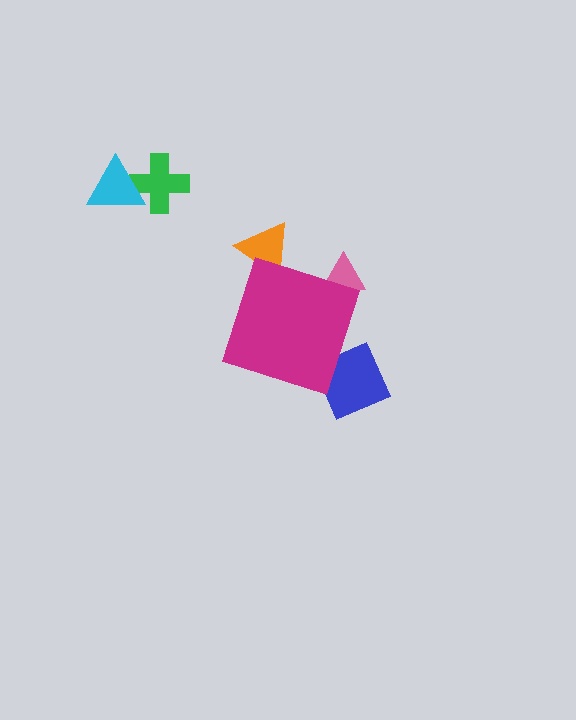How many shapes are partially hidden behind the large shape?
3 shapes are partially hidden.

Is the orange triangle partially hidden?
Yes, the orange triangle is partially hidden behind the magenta diamond.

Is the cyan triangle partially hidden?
No, the cyan triangle is fully visible.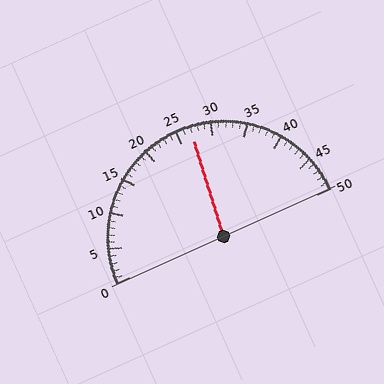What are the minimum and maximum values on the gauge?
The gauge ranges from 0 to 50.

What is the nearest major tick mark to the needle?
The nearest major tick mark is 25.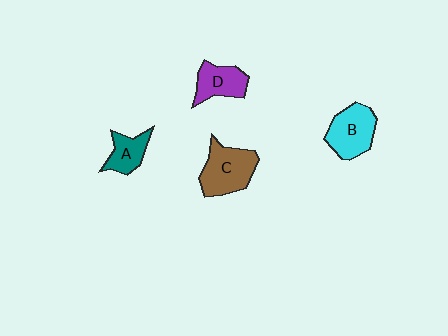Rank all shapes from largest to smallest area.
From largest to smallest: C (brown), B (cyan), D (purple), A (teal).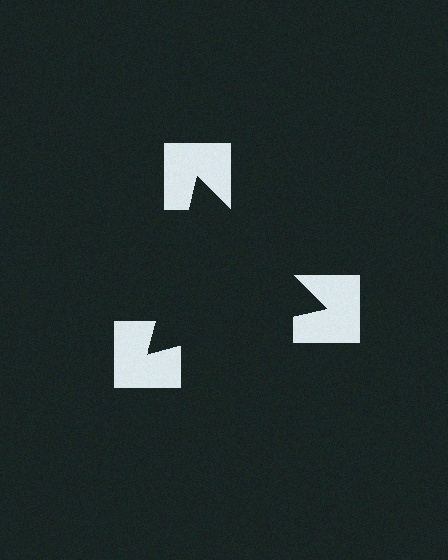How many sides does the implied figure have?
3 sides.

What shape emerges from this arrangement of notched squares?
An illusory triangle — its edges are inferred from the aligned wedge cuts in the notched squares, not physically drawn.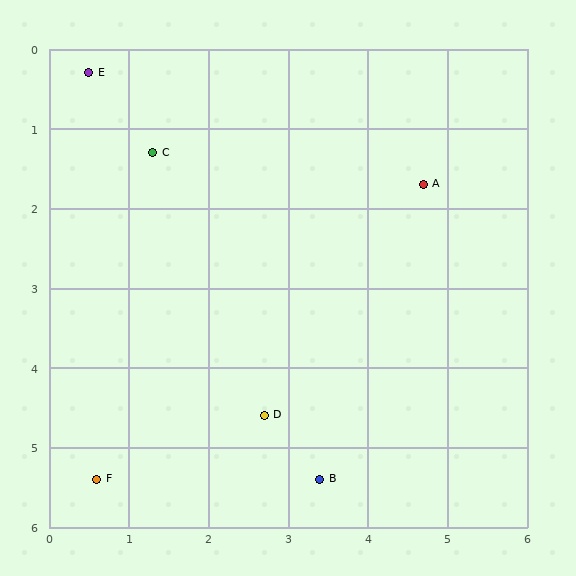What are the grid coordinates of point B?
Point B is at approximately (3.4, 5.4).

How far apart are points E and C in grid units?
Points E and C are about 1.3 grid units apart.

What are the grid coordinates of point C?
Point C is at approximately (1.3, 1.3).